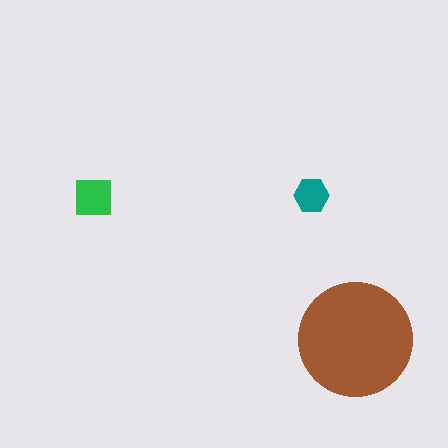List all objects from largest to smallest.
The brown circle, the green square, the teal hexagon.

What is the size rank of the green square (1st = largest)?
2nd.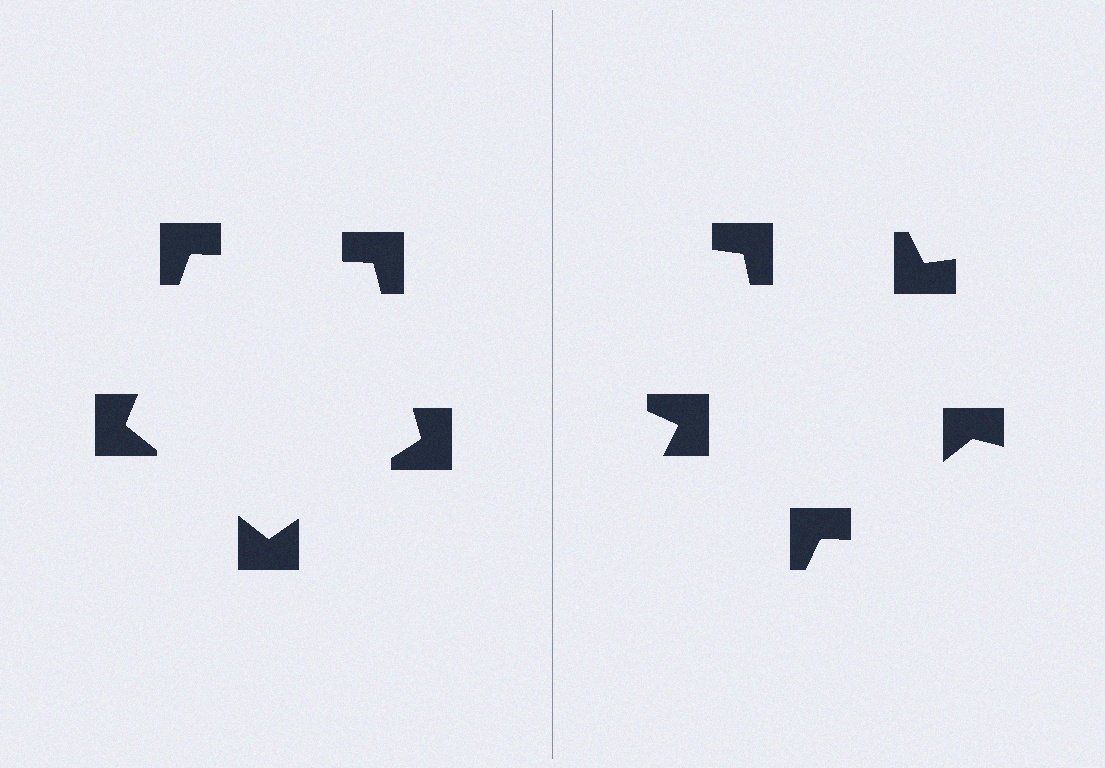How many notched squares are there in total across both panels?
10 — 5 on each side.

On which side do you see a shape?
An illusory pentagon appears on the left side. On the right side the wedge cuts are rotated, so no coherent shape forms.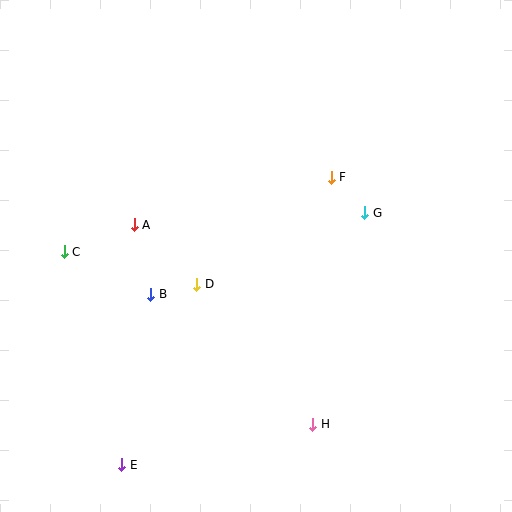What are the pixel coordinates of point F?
Point F is at (331, 178).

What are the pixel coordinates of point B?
Point B is at (151, 294).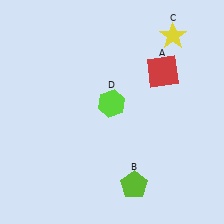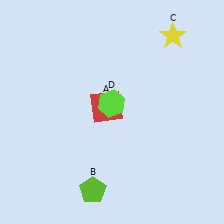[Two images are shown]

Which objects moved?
The objects that moved are: the red square (A), the lime pentagon (B).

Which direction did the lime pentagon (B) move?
The lime pentagon (B) moved left.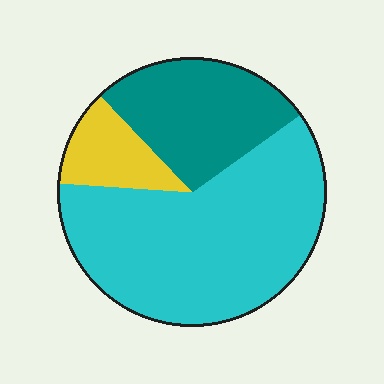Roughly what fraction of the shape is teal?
Teal takes up about one quarter (1/4) of the shape.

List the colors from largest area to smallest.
From largest to smallest: cyan, teal, yellow.